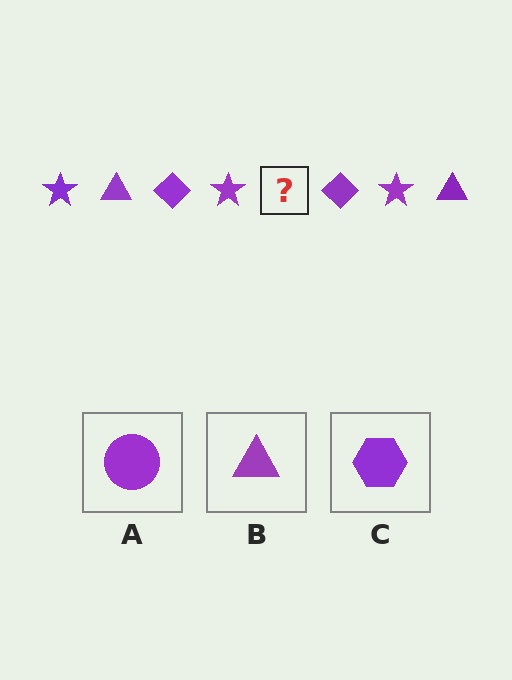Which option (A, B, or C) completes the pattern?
B.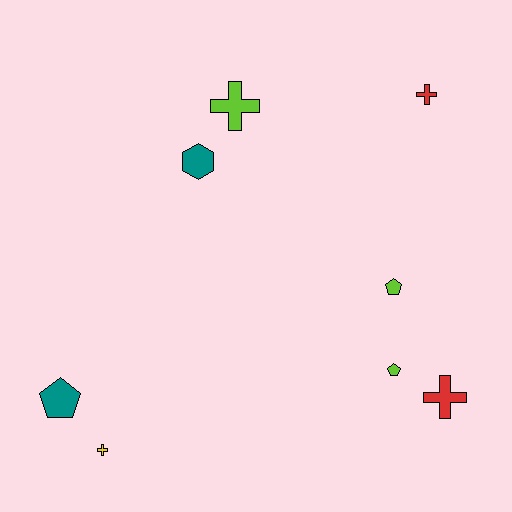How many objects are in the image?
There are 8 objects.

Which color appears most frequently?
Lime, with 3 objects.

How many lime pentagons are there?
There are 2 lime pentagons.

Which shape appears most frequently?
Cross, with 4 objects.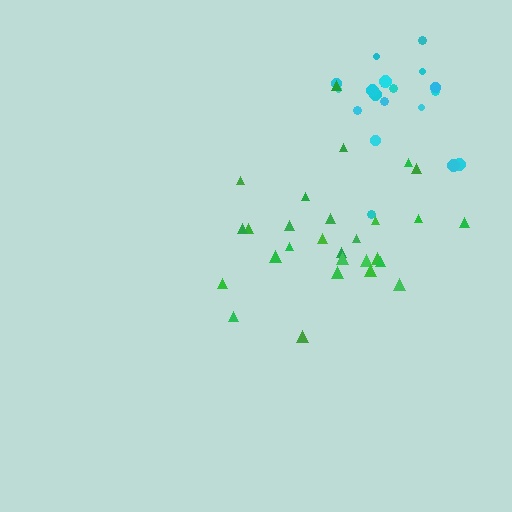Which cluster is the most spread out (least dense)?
Cyan.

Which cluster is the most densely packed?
Green.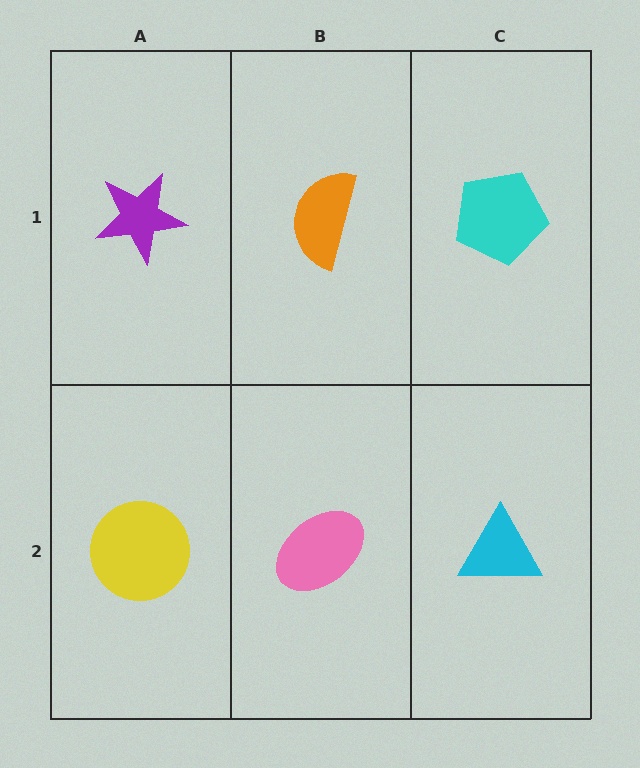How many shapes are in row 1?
3 shapes.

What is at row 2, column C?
A cyan triangle.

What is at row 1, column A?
A purple star.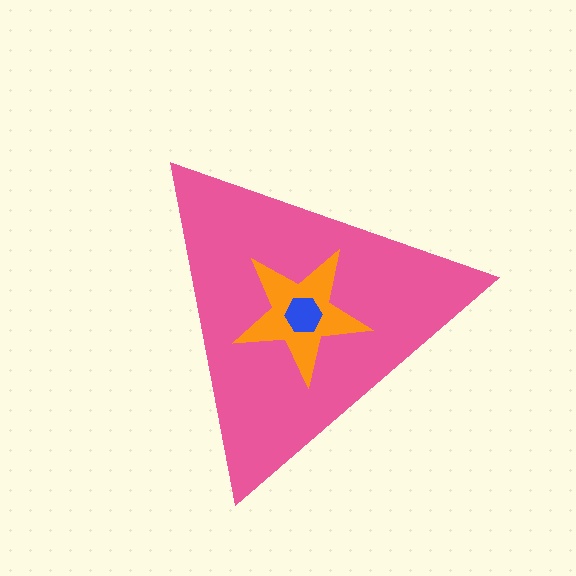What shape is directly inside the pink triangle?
The orange star.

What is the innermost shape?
The blue hexagon.